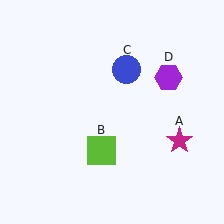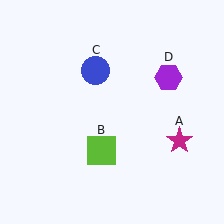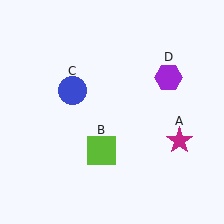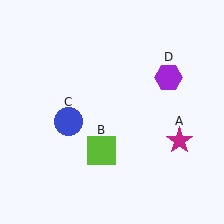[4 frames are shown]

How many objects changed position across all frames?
1 object changed position: blue circle (object C).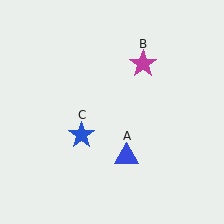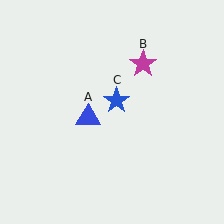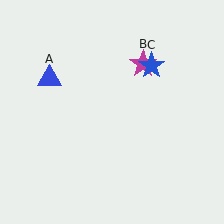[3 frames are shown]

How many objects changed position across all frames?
2 objects changed position: blue triangle (object A), blue star (object C).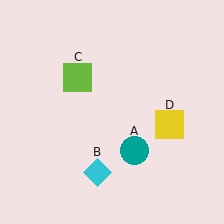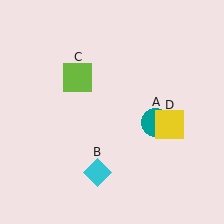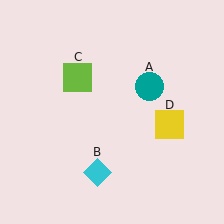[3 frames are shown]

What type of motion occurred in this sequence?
The teal circle (object A) rotated counterclockwise around the center of the scene.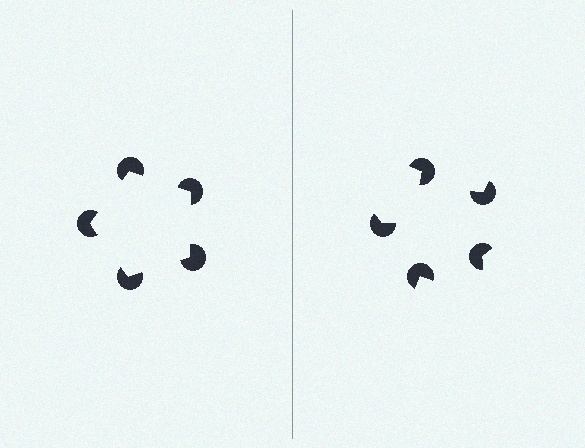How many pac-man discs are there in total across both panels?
10 — 5 on each side.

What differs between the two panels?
The pac-man discs are positioned identically on both sides; only the wedge orientations differ. On the left they align to a pentagon; on the right they are misaligned.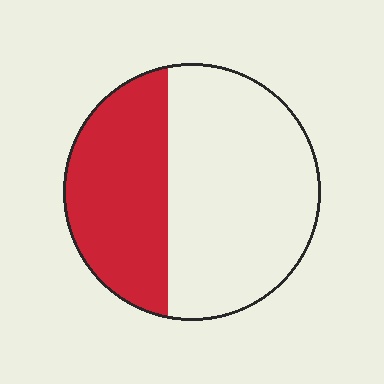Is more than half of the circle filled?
No.